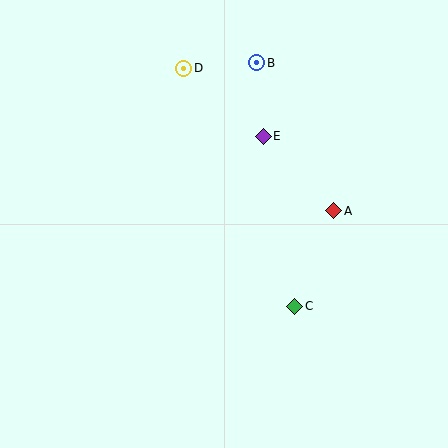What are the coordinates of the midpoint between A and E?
The midpoint between A and E is at (299, 174).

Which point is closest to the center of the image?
Point E at (263, 136) is closest to the center.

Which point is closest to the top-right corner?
Point B is closest to the top-right corner.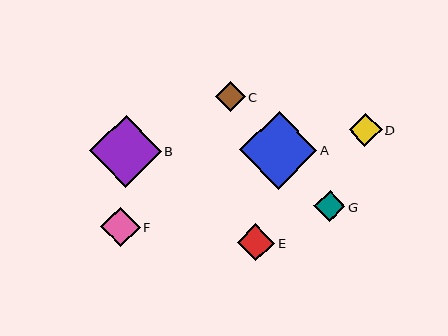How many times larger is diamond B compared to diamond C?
Diamond B is approximately 2.4 times the size of diamond C.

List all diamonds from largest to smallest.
From largest to smallest: A, B, F, E, D, G, C.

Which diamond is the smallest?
Diamond C is the smallest with a size of approximately 30 pixels.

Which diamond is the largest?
Diamond A is the largest with a size of approximately 78 pixels.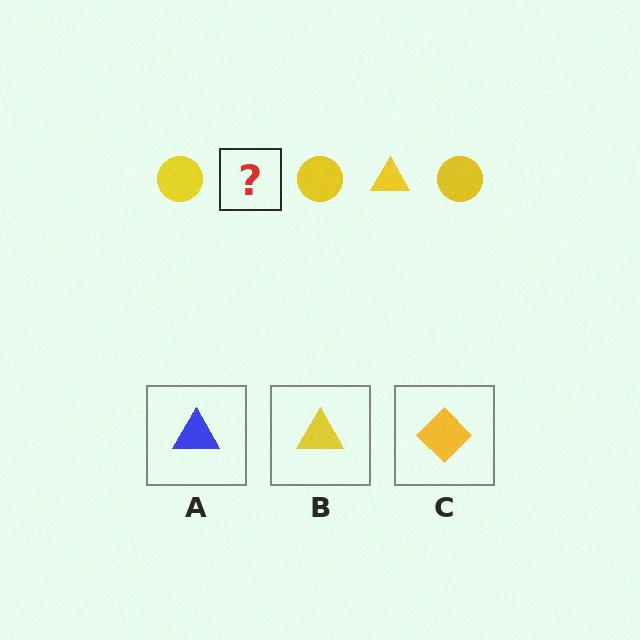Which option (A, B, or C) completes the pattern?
B.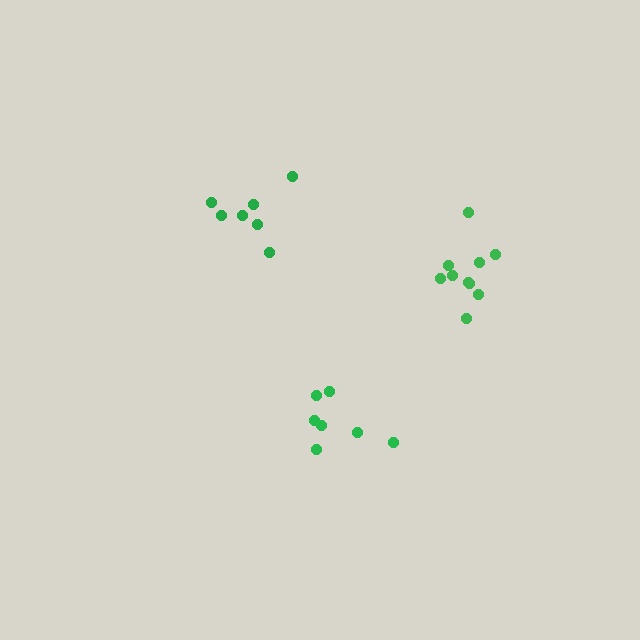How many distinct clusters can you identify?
There are 3 distinct clusters.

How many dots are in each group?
Group 1: 10 dots, Group 2: 7 dots, Group 3: 7 dots (24 total).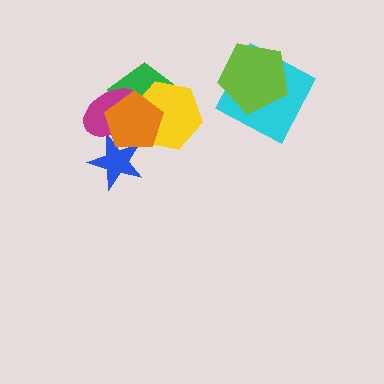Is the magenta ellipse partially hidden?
Yes, it is partially covered by another shape.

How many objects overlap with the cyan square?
1 object overlaps with the cyan square.